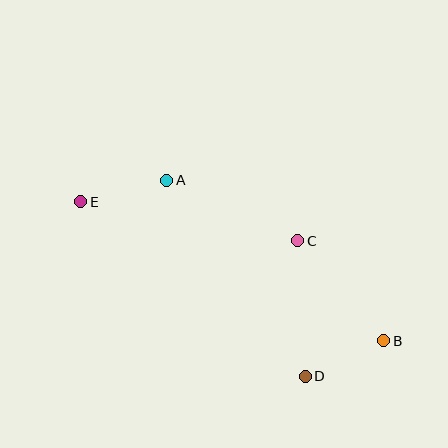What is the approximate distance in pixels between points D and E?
The distance between D and E is approximately 284 pixels.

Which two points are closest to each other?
Points B and D are closest to each other.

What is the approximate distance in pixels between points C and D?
The distance between C and D is approximately 136 pixels.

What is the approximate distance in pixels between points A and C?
The distance between A and C is approximately 145 pixels.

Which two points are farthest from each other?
Points B and E are farthest from each other.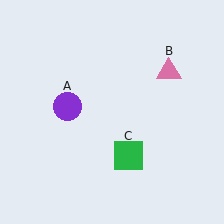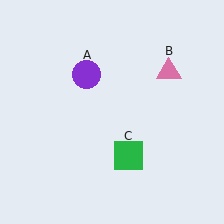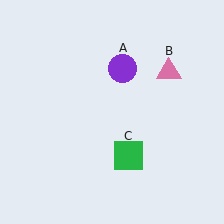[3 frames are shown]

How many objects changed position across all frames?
1 object changed position: purple circle (object A).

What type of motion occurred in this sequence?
The purple circle (object A) rotated clockwise around the center of the scene.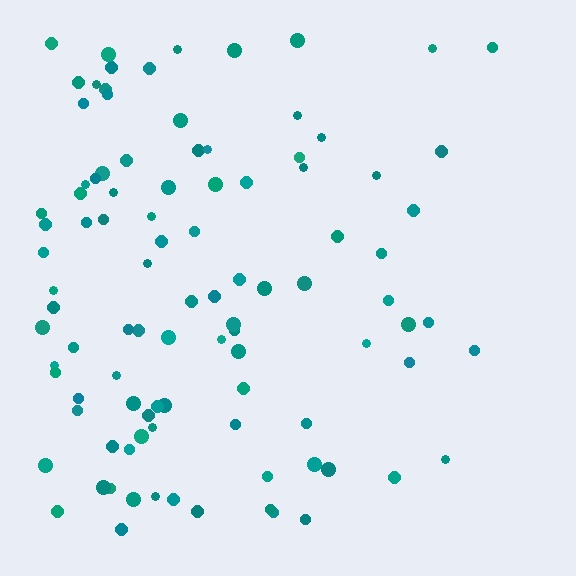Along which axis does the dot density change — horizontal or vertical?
Horizontal.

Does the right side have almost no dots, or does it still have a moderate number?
Still a moderate number, just noticeably fewer than the left.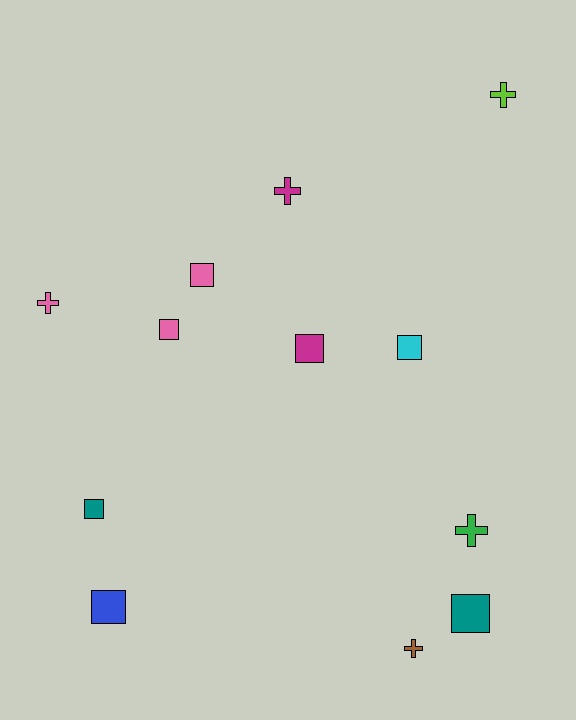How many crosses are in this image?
There are 5 crosses.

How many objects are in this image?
There are 12 objects.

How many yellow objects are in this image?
There are no yellow objects.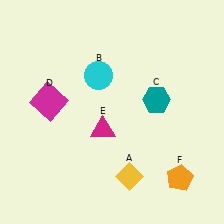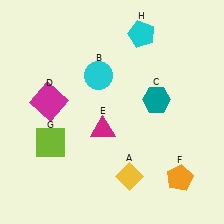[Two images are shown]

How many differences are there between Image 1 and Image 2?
There are 2 differences between the two images.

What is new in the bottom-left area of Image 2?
A lime square (G) was added in the bottom-left area of Image 2.